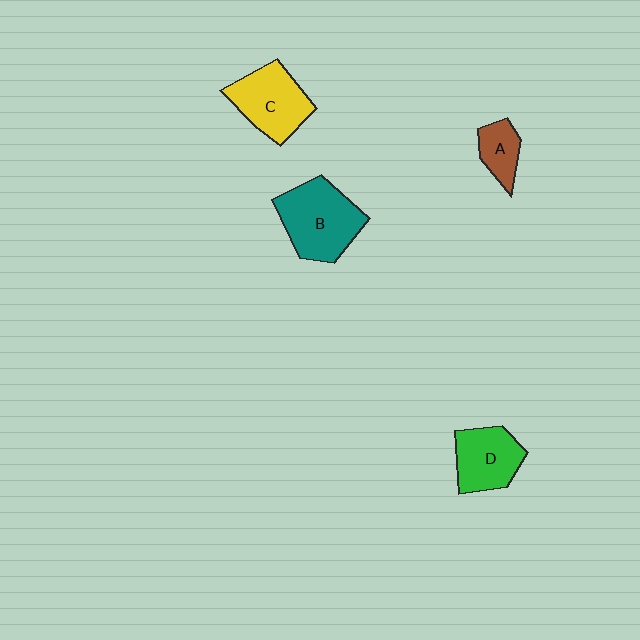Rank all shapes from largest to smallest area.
From largest to smallest: B (teal), C (yellow), D (green), A (brown).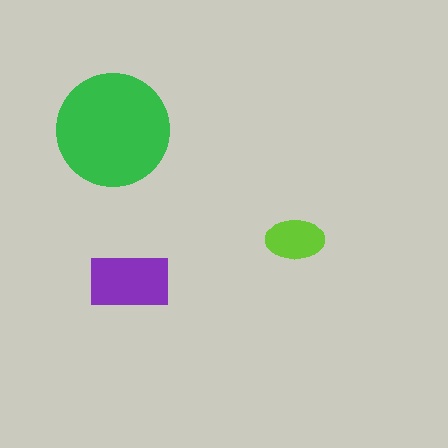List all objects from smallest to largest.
The lime ellipse, the purple rectangle, the green circle.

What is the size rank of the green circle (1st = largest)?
1st.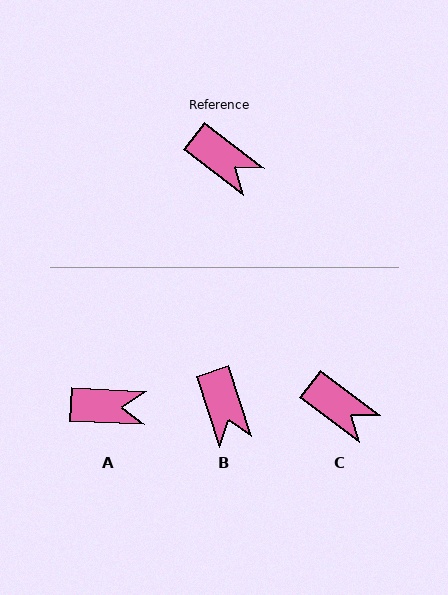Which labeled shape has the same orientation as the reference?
C.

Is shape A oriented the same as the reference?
No, it is off by about 35 degrees.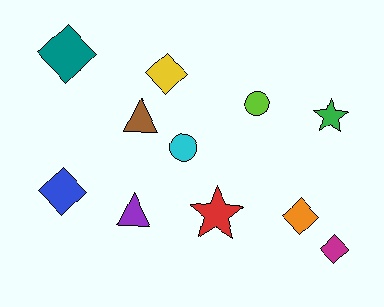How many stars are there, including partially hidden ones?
There are 2 stars.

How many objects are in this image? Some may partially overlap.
There are 11 objects.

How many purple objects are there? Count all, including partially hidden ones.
There is 1 purple object.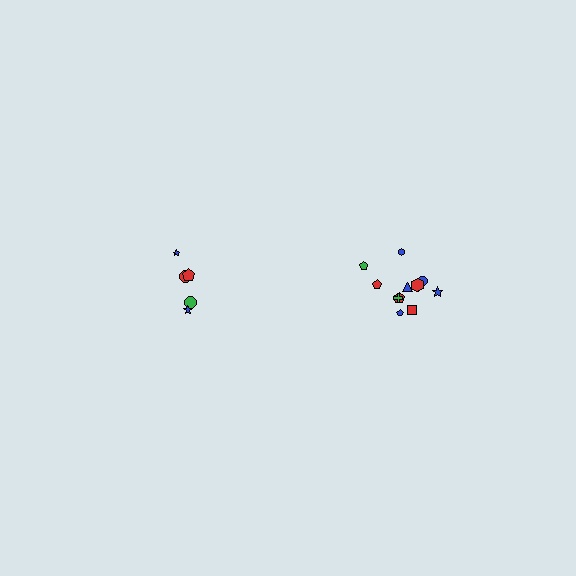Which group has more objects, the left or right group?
The right group.